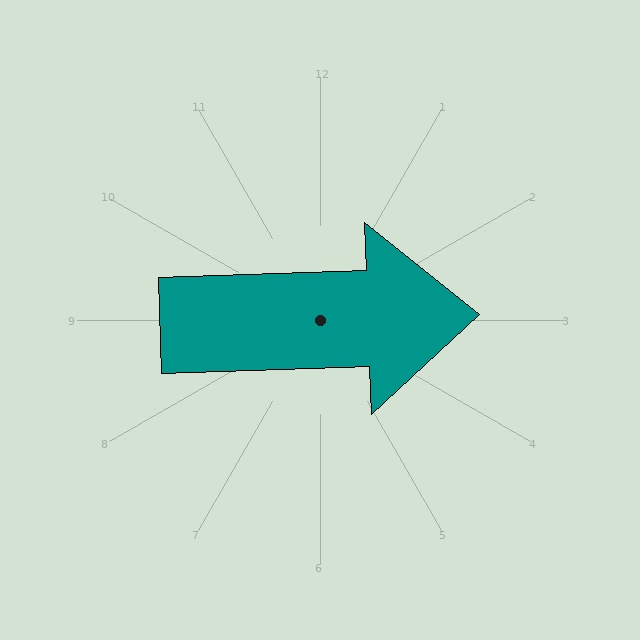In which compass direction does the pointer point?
East.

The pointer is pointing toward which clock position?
Roughly 3 o'clock.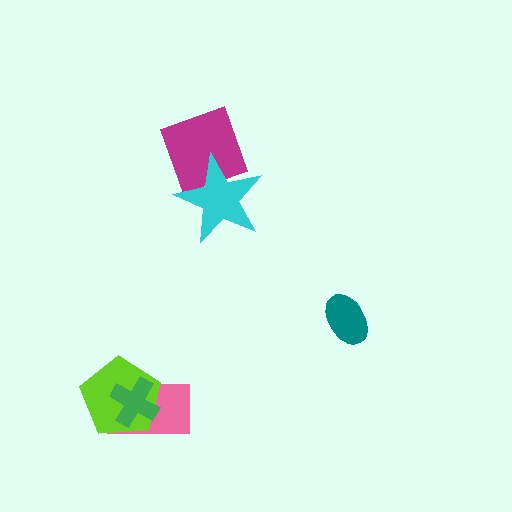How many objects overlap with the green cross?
2 objects overlap with the green cross.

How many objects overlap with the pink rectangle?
2 objects overlap with the pink rectangle.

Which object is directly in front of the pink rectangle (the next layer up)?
The lime pentagon is directly in front of the pink rectangle.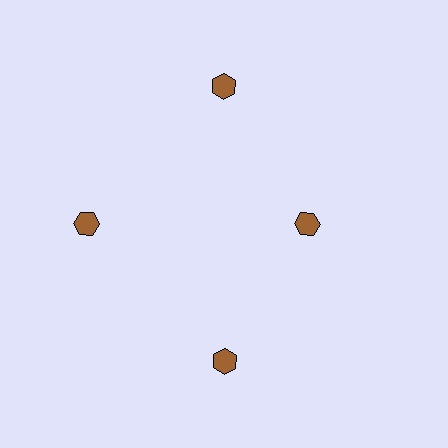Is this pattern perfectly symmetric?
No. The 4 brown hexagons are arranged in a ring, but one element near the 3 o'clock position is pulled inward toward the center, breaking the 4-fold rotational symmetry.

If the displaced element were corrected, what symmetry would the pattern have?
It would have 4-fold rotational symmetry — the pattern would map onto itself every 90 degrees.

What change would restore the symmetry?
The symmetry would be restored by moving it outward, back onto the ring so that all 4 hexagons sit at equal angles and equal distance from the center.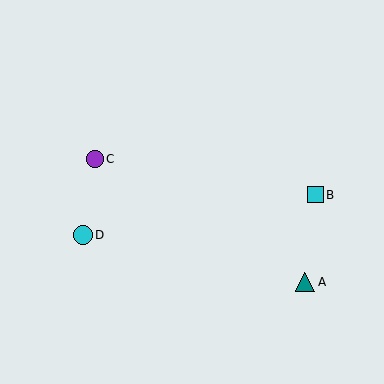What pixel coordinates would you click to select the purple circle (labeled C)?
Click at (95, 159) to select the purple circle C.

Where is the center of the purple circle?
The center of the purple circle is at (95, 159).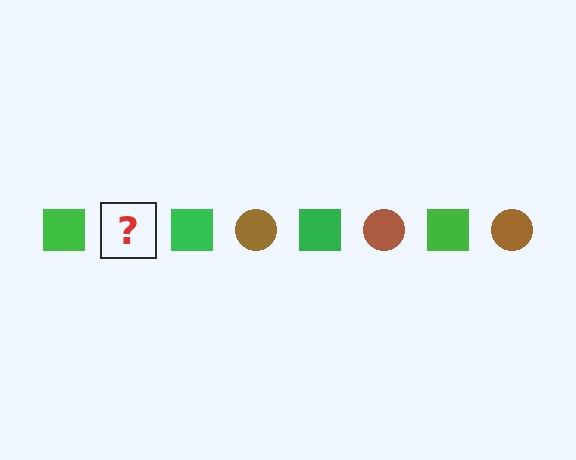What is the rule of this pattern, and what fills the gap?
The rule is that the pattern alternates between green square and brown circle. The gap should be filled with a brown circle.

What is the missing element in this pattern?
The missing element is a brown circle.